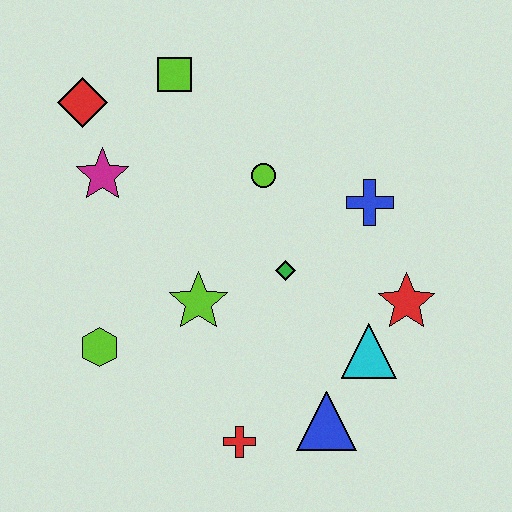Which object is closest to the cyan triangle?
The red star is closest to the cyan triangle.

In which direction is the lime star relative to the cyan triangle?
The lime star is to the left of the cyan triangle.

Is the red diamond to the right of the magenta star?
No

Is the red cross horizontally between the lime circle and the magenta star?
Yes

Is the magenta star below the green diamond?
No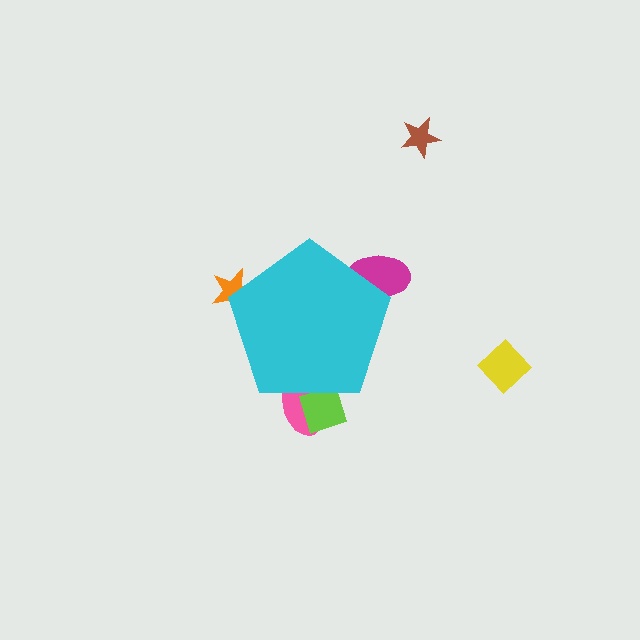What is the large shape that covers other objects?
A cyan pentagon.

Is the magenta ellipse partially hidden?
Yes, the magenta ellipse is partially hidden behind the cyan pentagon.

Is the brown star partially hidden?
No, the brown star is fully visible.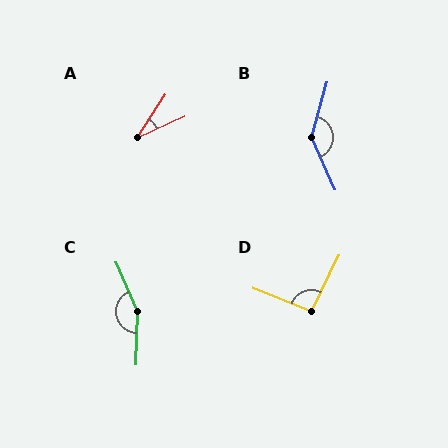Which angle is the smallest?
A, at approximately 33 degrees.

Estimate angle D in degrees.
Approximately 94 degrees.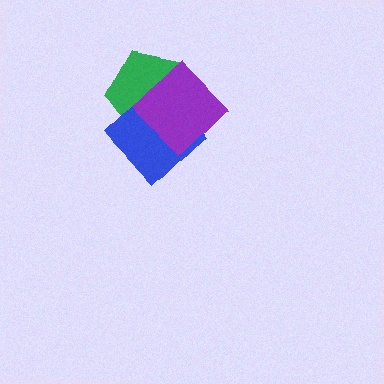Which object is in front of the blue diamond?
The purple diamond is in front of the blue diamond.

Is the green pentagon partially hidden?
Yes, it is partially covered by another shape.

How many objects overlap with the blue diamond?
2 objects overlap with the blue diamond.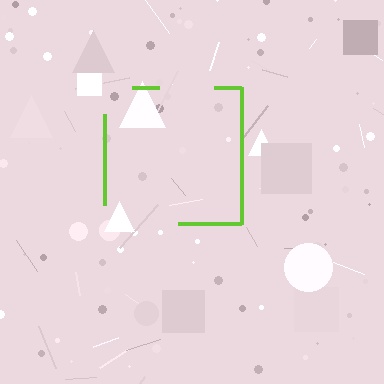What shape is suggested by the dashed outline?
The dashed outline suggests a square.